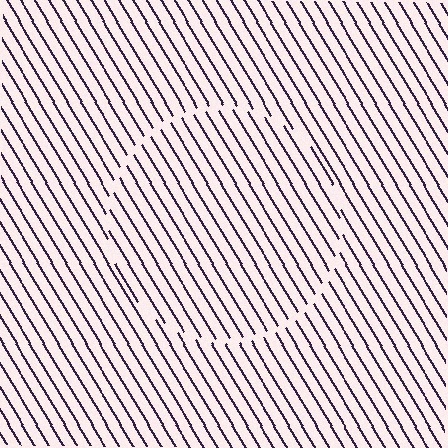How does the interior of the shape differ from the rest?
The interior of the shape contains the same grating, shifted by half a period — the contour is defined by the phase discontinuity where line-ends from the inner and outer gratings abut.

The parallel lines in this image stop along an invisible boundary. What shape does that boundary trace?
An illusory circle. The interior of the shape contains the same grating, shifted by half a period — the contour is defined by the phase discontinuity where line-ends from the inner and outer gratings abut.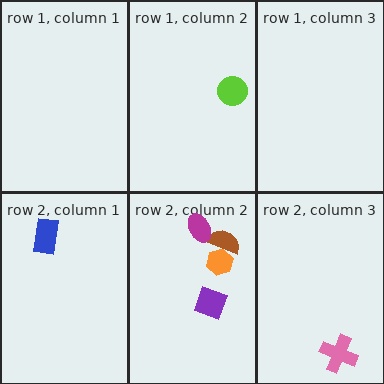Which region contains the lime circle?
The row 1, column 2 region.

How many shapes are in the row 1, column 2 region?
1.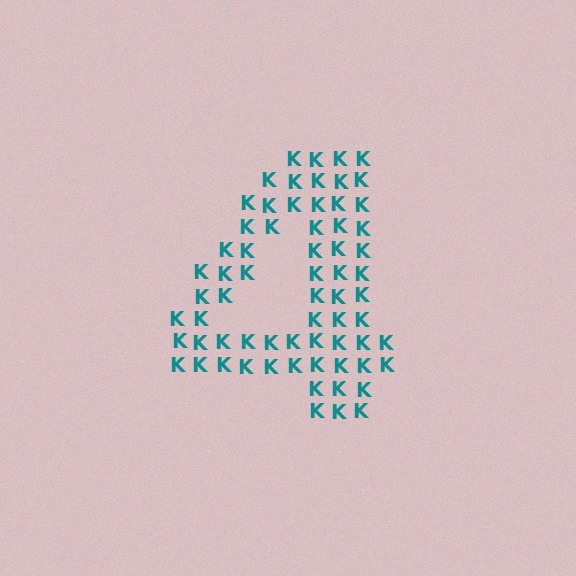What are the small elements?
The small elements are letter K's.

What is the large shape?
The large shape is the digit 4.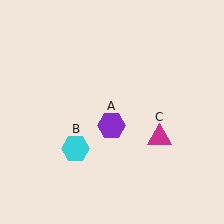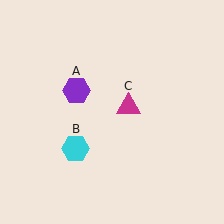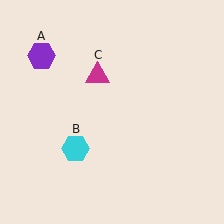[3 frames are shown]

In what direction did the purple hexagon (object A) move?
The purple hexagon (object A) moved up and to the left.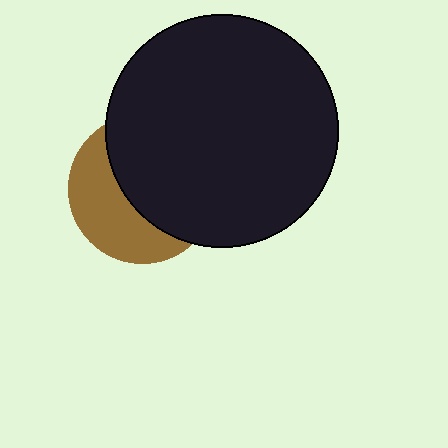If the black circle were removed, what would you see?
You would see the complete brown circle.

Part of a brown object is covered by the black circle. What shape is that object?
It is a circle.